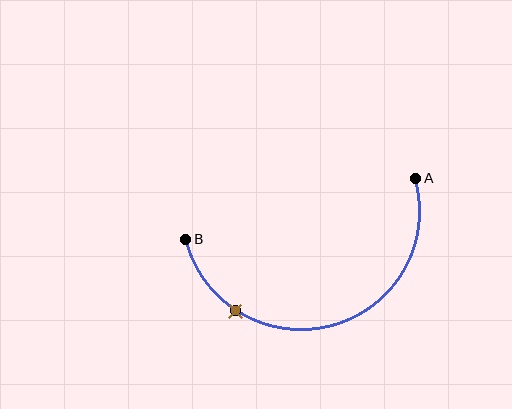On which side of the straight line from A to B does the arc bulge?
The arc bulges below the straight line connecting A and B.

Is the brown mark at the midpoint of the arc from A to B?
No. The brown mark lies on the arc but is closer to endpoint B. The arc midpoint would be at the point on the curve equidistant along the arc from both A and B.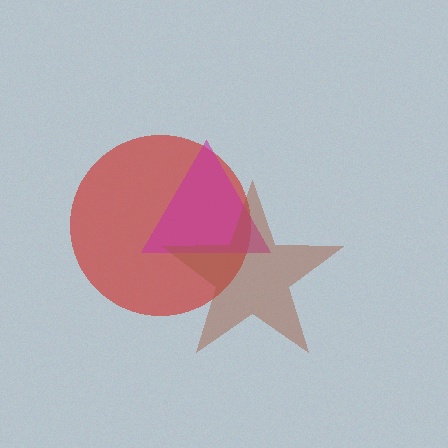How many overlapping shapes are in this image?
There are 3 overlapping shapes in the image.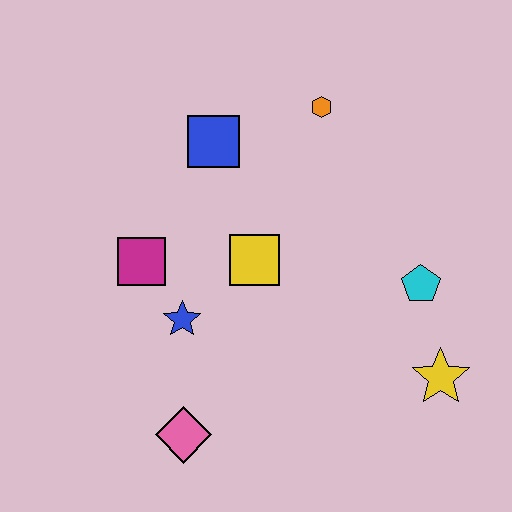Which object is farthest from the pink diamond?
The orange hexagon is farthest from the pink diamond.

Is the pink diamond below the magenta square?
Yes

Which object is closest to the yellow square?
The blue star is closest to the yellow square.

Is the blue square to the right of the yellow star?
No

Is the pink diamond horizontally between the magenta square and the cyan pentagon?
Yes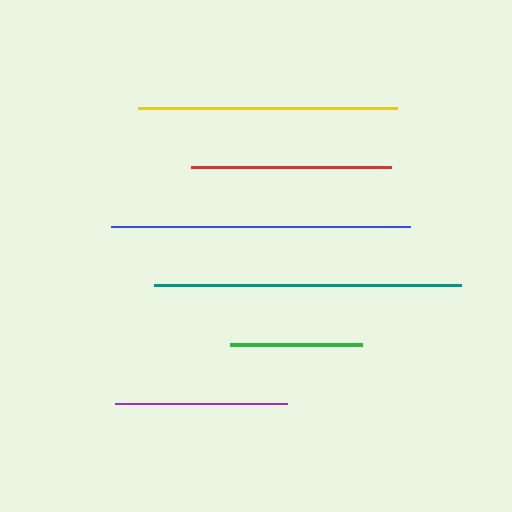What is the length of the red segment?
The red segment is approximately 200 pixels long.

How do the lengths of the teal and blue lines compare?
The teal and blue lines are approximately the same length.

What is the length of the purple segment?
The purple segment is approximately 172 pixels long.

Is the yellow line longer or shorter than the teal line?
The teal line is longer than the yellow line.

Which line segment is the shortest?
The green line is the shortest at approximately 132 pixels.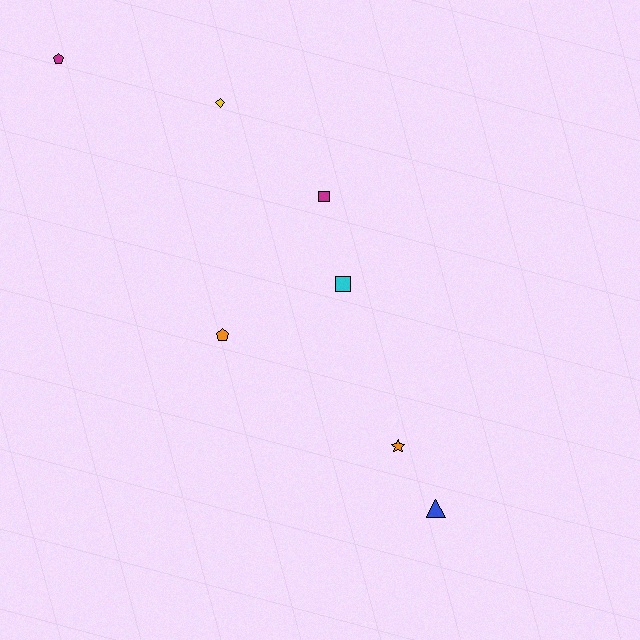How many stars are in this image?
There is 1 star.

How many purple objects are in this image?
There are no purple objects.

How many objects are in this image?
There are 7 objects.